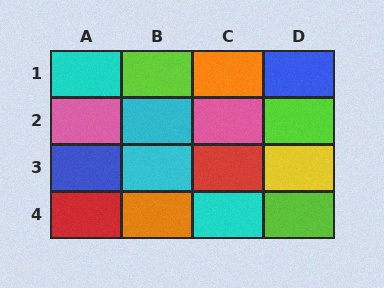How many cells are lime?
3 cells are lime.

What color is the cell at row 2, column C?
Pink.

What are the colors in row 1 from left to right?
Cyan, lime, orange, blue.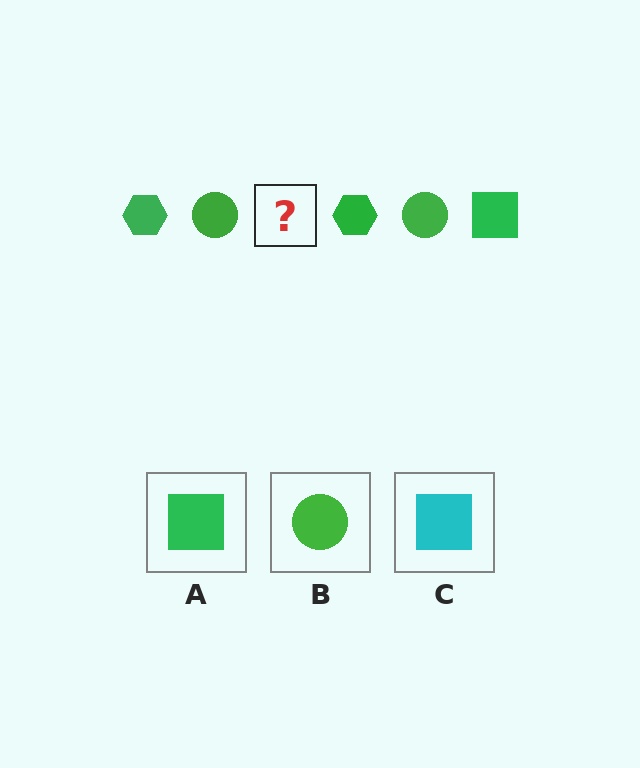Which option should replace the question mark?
Option A.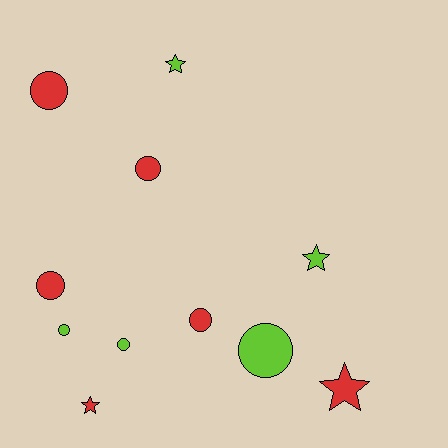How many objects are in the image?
There are 11 objects.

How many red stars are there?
There are 2 red stars.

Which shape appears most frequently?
Circle, with 7 objects.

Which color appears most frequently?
Red, with 6 objects.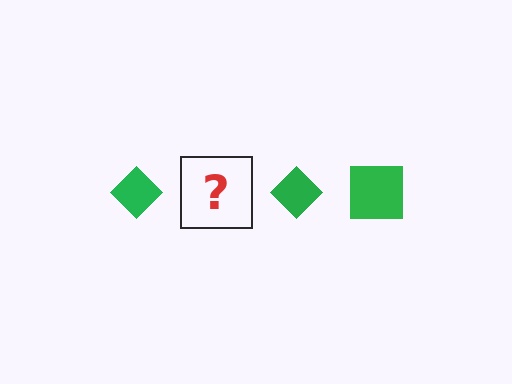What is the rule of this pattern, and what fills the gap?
The rule is that the pattern cycles through diamond, square shapes in green. The gap should be filled with a green square.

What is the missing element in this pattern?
The missing element is a green square.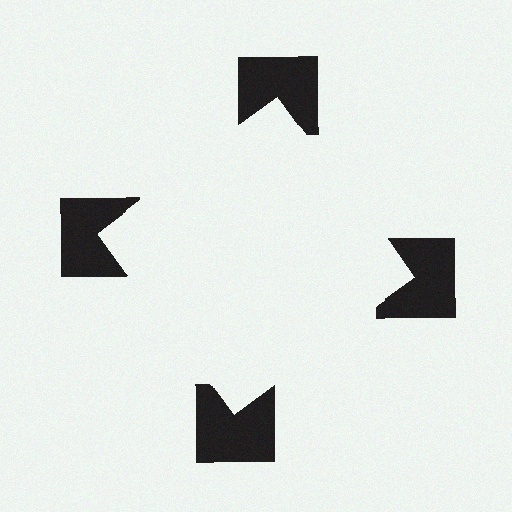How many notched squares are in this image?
There are 4 — one at each vertex of the illusory square.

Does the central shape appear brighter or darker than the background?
It typically appears slightly brighter than the background, even though no actual brightness change is drawn.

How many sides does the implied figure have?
4 sides.